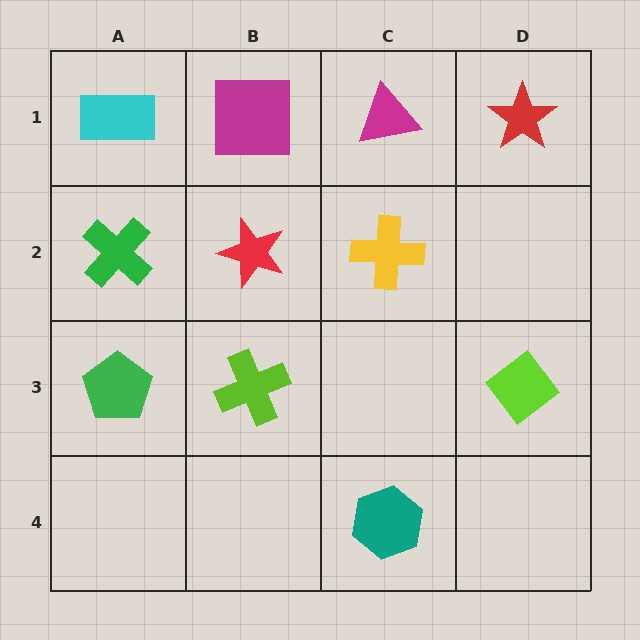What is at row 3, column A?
A green pentagon.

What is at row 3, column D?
A lime diamond.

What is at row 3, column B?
A lime cross.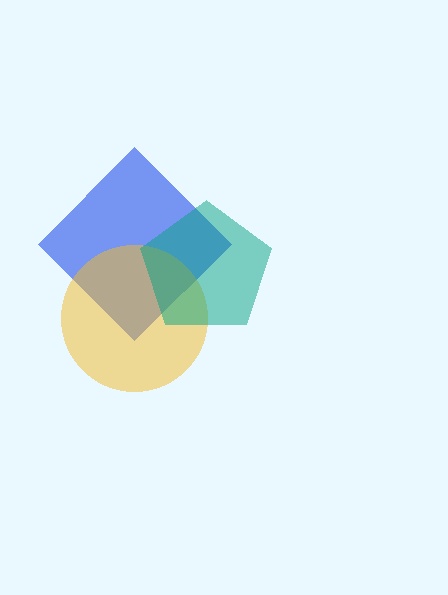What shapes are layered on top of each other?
The layered shapes are: a blue diamond, a yellow circle, a teal pentagon.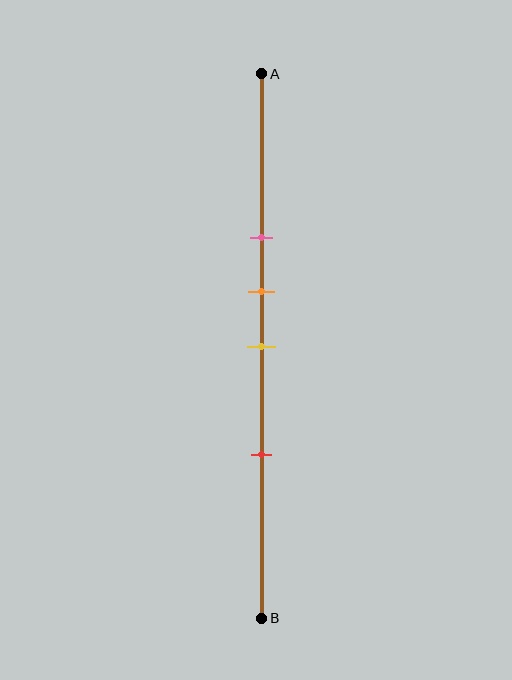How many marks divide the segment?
There are 4 marks dividing the segment.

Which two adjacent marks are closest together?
The orange and yellow marks are the closest adjacent pair.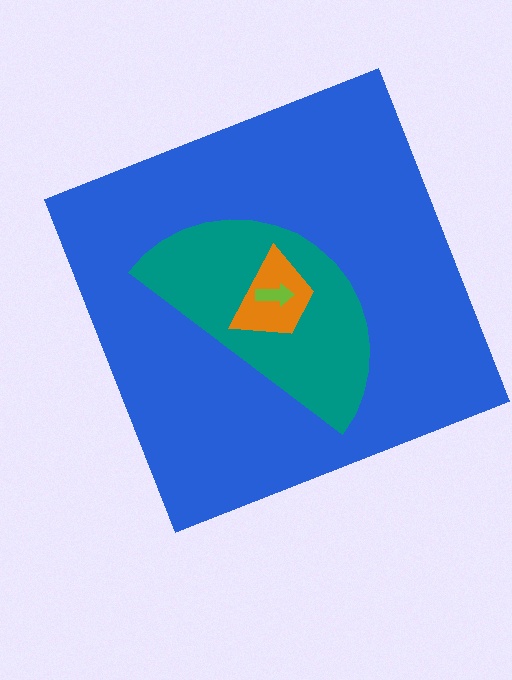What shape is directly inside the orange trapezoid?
The lime arrow.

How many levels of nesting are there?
4.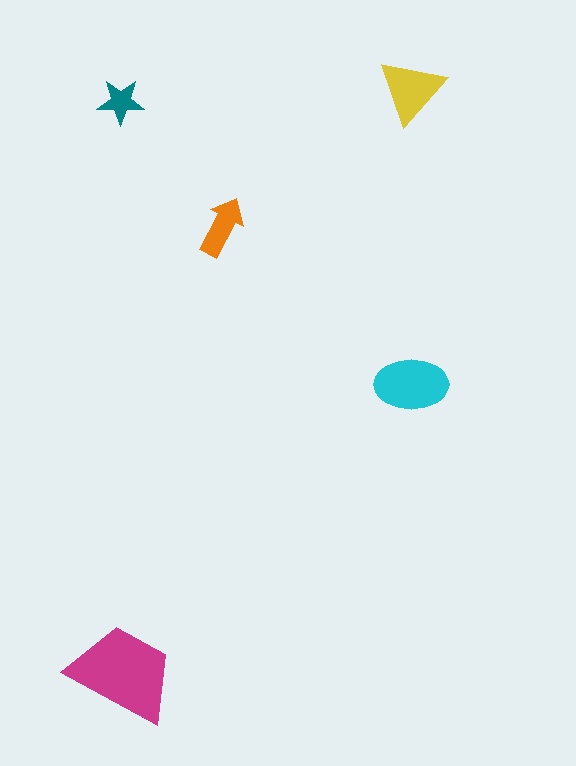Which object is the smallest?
The teal star.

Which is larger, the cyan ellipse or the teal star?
The cyan ellipse.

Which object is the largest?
The magenta trapezoid.